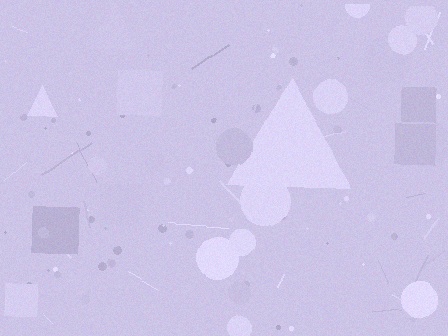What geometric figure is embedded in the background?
A triangle is embedded in the background.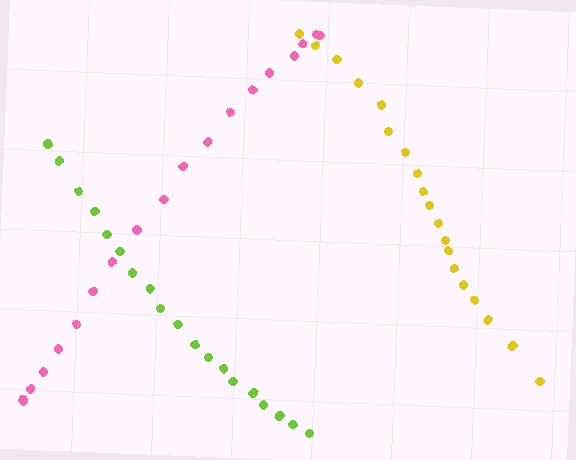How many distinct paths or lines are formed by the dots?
There are 3 distinct paths.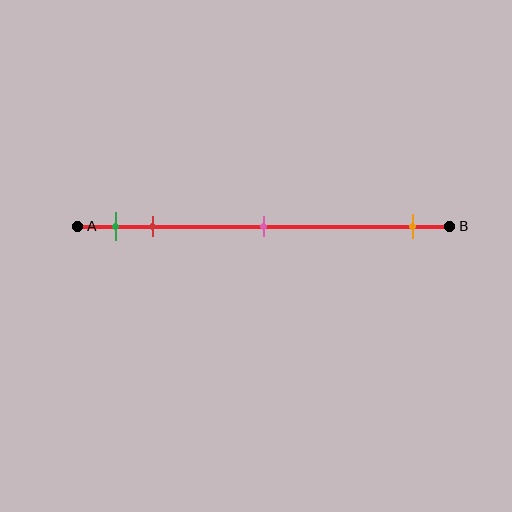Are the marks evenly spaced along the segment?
No, the marks are not evenly spaced.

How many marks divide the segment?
There are 4 marks dividing the segment.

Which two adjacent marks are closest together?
The green and red marks are the closest adjacent pair.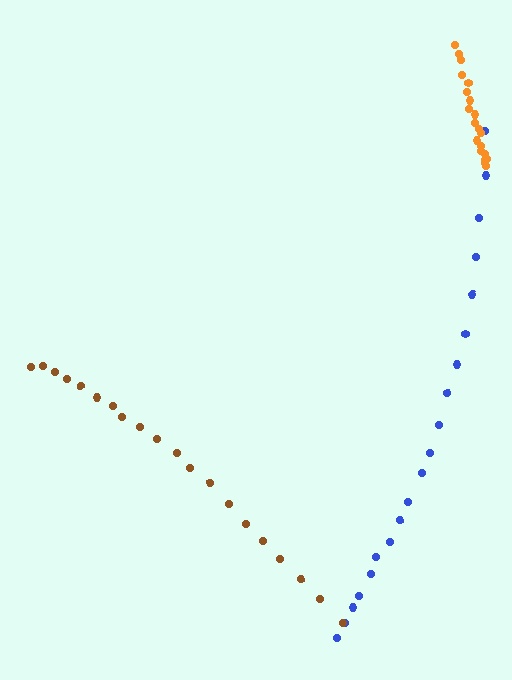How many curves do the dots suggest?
There are 3 distinct paths.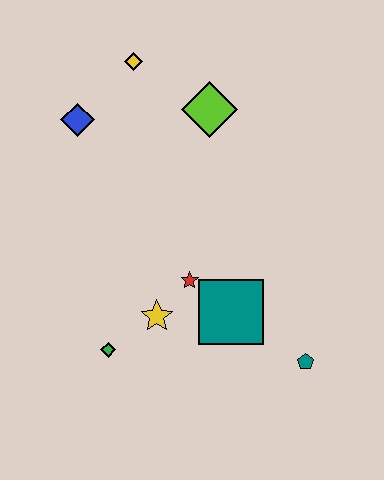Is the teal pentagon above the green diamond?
No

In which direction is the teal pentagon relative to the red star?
The teal pentagon is to the right of the red star.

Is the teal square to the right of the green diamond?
Yes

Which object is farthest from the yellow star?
The yellow diamond is farthest from the yellow star.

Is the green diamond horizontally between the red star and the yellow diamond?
No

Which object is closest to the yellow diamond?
The blue diamond is closest to the yellow diamond.